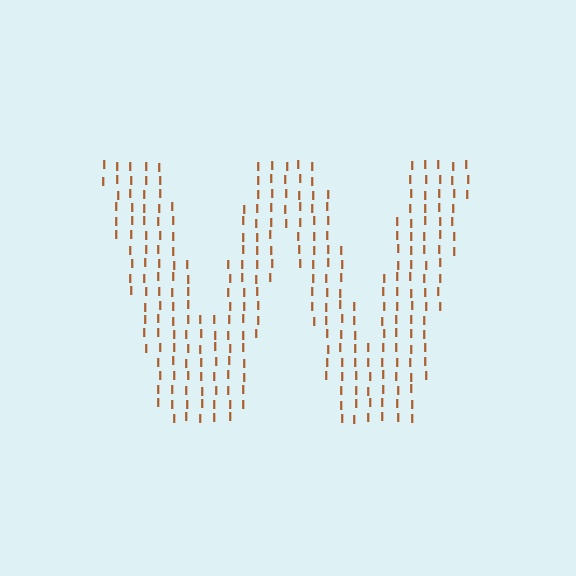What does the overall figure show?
The overall figure shows the letter W.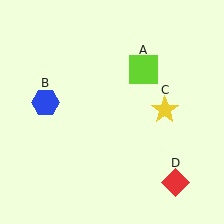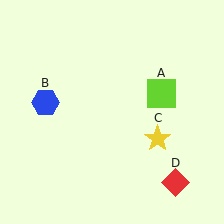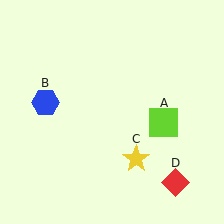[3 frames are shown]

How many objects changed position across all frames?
2 objects changed position: lime square (object A), yellow star (object C).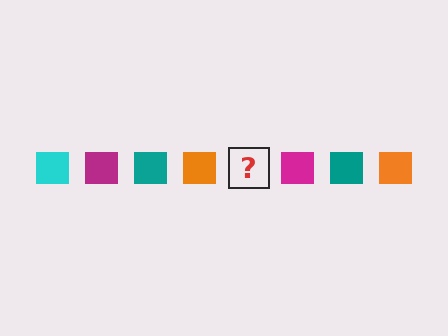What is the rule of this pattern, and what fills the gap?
The rule is that the pattern cycles through cyan, magenta, teal, orange squares. The gap should be filled with a cyan square.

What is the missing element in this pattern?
The missing element is a cyan square.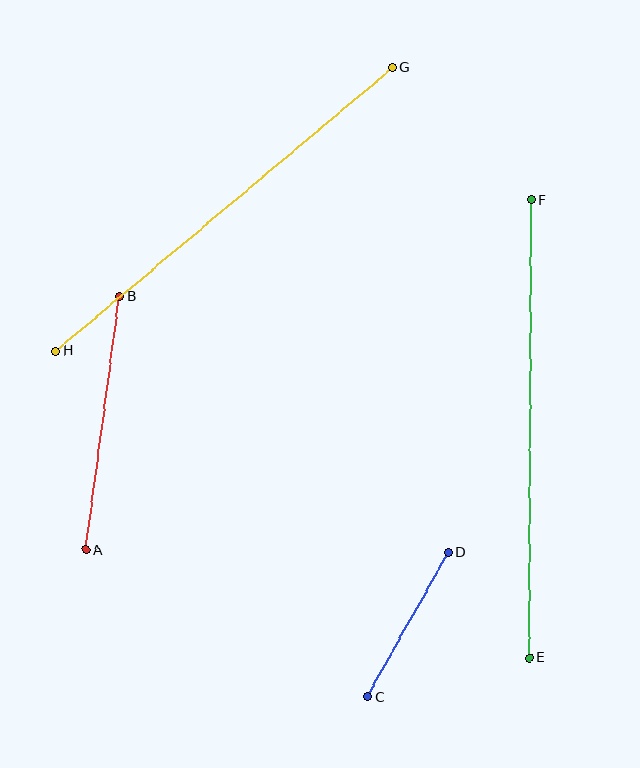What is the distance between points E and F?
The distance is approximately 458 pixels.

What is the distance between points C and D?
The distance is approximately 165 pixels.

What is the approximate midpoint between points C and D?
The midpoint is at approximately (408, 625) pixels.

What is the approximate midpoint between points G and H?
The midpoint is at approximately (224, 209) pixels.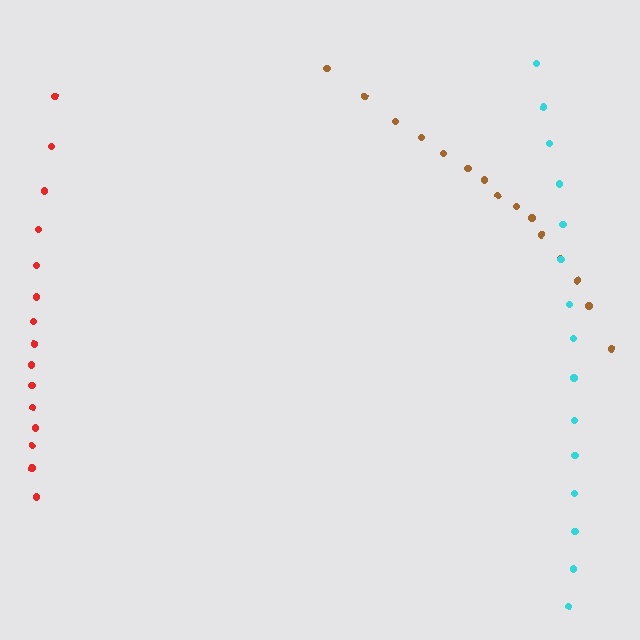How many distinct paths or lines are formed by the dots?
There are 3 distinct paths.